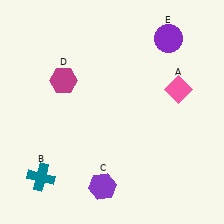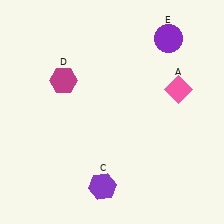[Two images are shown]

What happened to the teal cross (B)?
The teal cross (B) was removed in Image 2. It was in the bottom-left area of Image 1.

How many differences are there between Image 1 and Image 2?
There is 1 difference between the two images.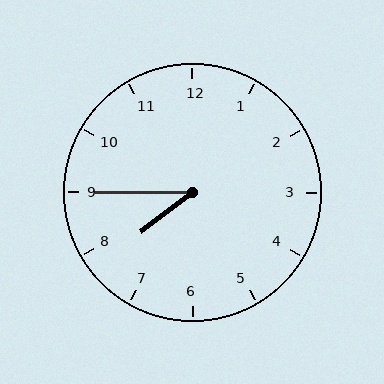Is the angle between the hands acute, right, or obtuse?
It is acute.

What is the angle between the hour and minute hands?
Approximately 38 degrees.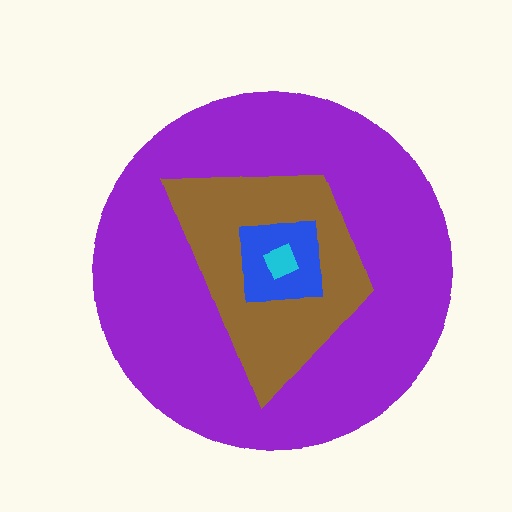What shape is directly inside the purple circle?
The brown trapezoid.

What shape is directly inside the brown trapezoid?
The blue square.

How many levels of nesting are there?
4.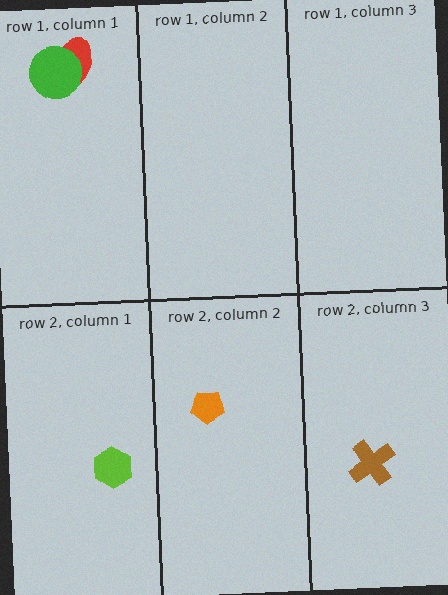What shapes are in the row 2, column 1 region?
The lime hexagon.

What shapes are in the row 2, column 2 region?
The orange pentagon.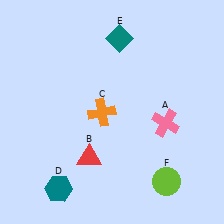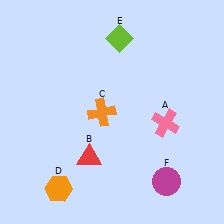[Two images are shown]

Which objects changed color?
D changed from teal to orange. E changed from teal to lime. F changed from lime to magenta.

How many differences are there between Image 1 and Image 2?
There are 3 differences between the two images.